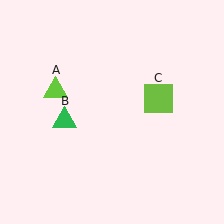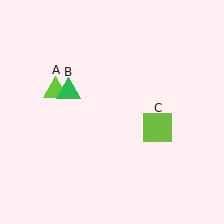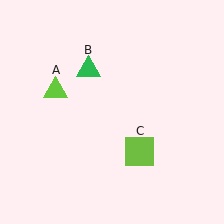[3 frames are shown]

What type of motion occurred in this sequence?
The green triangle (object B), lime square (object C) rotated clockwise around the center of the scene.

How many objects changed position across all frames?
2 objects changed position: green triangle (object B), lime square (object C).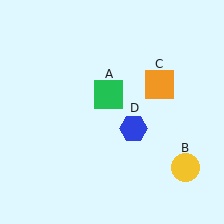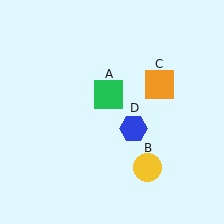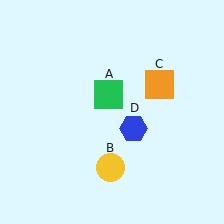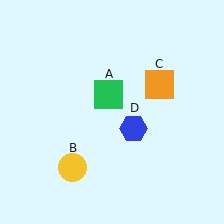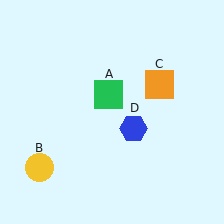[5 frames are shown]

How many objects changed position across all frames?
1 object changed position: yellow circle (object B).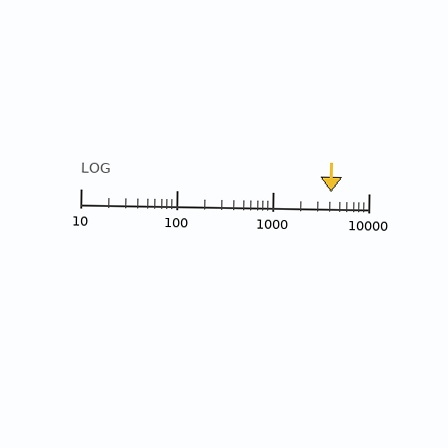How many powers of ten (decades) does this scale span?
The scale spans 3 decades, from 10 to 10000.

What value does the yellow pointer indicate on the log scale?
The pointer indicates approximately 4100.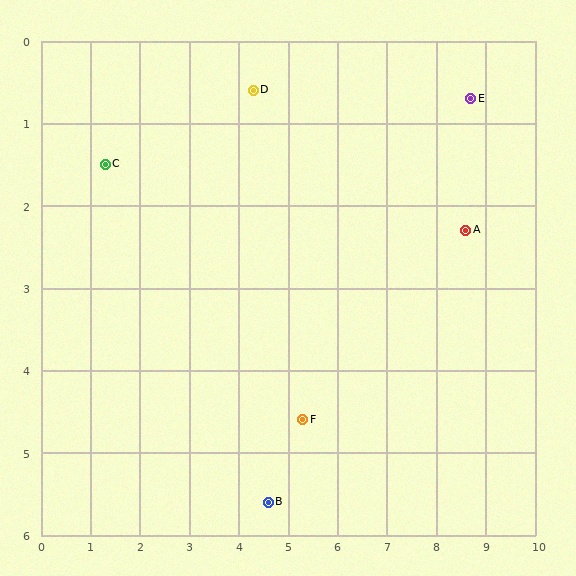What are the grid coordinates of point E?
Point E is at approximately (8.7, 0.7).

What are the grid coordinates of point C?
Point C is at approximately (1.3, 1.5).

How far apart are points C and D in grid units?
Points C and D are about 3.1 grid units apart.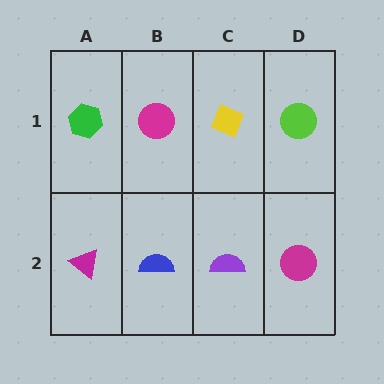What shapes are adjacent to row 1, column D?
A magenta circle (row 2, column D), a yellow diamond (row 1, column C).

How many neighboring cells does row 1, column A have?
2.